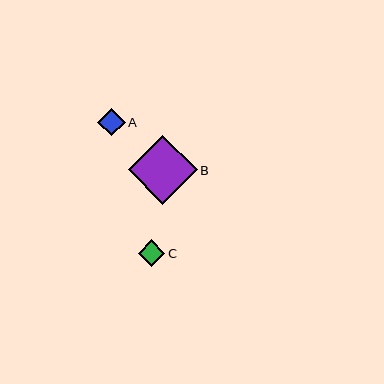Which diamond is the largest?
Diamond B is the largest with a size of approximately 69 pixels.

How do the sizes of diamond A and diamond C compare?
Diamond A and diamond C are approximately the same size.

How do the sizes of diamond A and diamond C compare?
Diamond A and diamond C are approximately the same size.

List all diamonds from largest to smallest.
From largest to smallest: B, A, C.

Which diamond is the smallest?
Diamond C is the smallest with a size of approximately 27 pixels.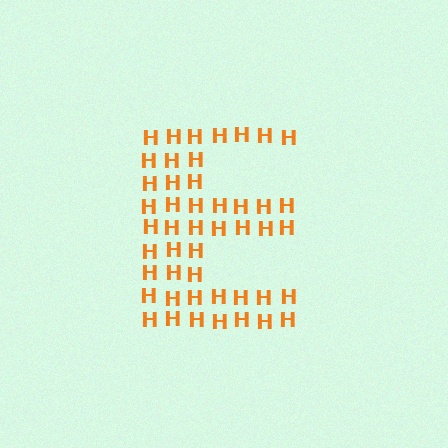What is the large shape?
The large shape is the letter E.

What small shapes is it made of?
It is made of small letter H's.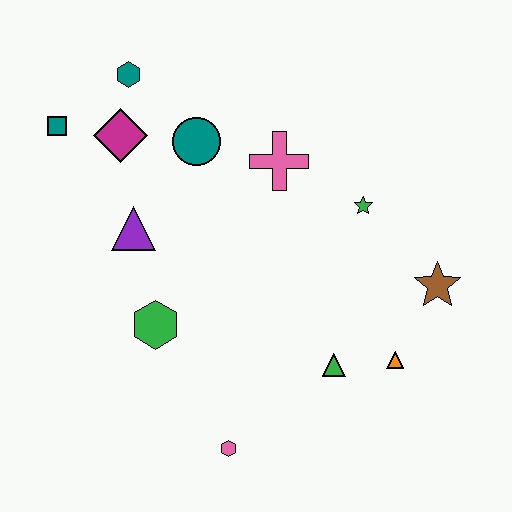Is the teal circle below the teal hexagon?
Yes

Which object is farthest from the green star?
The teal square is farthest from the green star.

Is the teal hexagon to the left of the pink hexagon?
Yes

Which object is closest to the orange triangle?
The green triangle is closest to the orange triangle.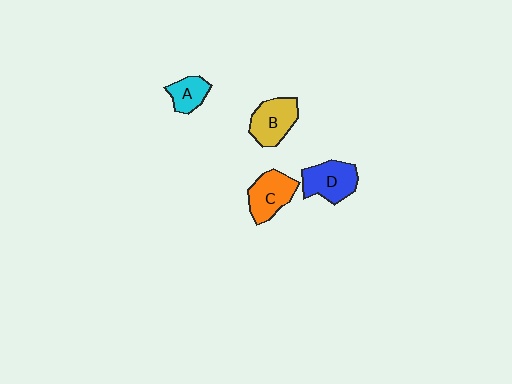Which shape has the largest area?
Shape D (blue).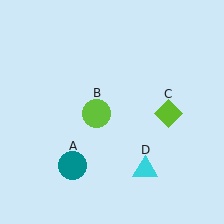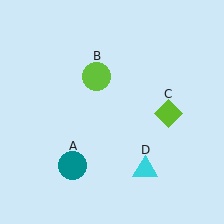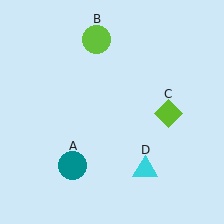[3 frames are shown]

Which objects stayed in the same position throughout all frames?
Teal circle (object A) and lime diamond (object C) and cyan triangle (object D) remained stationary.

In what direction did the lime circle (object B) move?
The lime circle (object B) moved up.